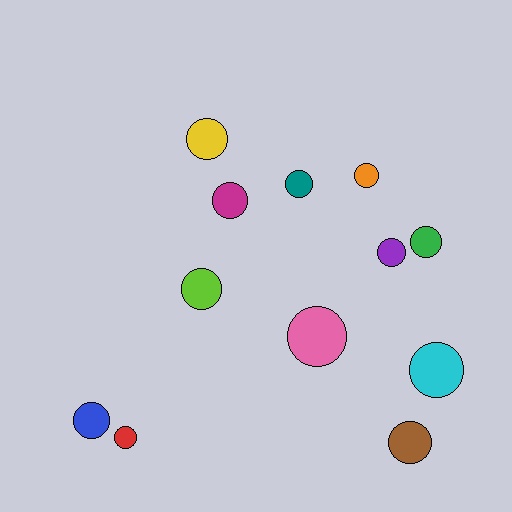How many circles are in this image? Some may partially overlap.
There are 12 circles.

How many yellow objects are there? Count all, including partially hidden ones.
There is 1 yellow object.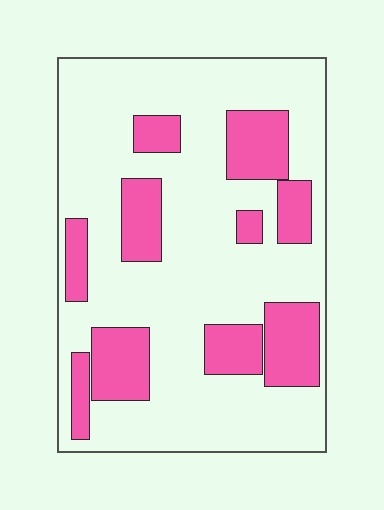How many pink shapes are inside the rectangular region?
10.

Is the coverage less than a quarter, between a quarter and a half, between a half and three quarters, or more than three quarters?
Between a quarter and a half.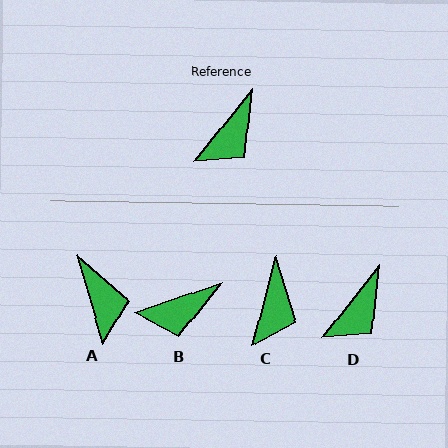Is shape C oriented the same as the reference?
No, it is off by about 24 degrees.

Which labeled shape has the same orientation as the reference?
D.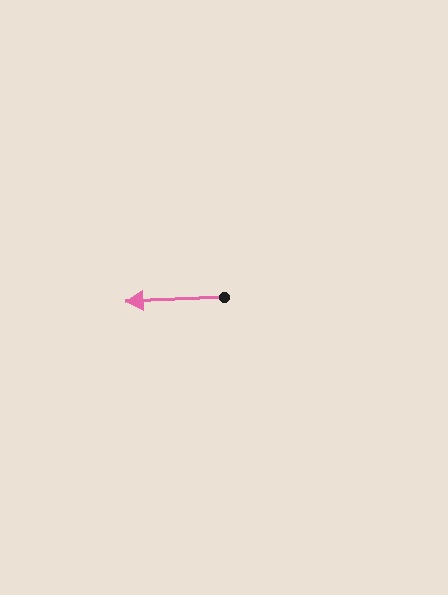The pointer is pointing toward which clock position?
Roughly 9 o'clock.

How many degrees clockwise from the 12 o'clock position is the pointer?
Approximately 268 degrees.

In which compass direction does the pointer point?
West.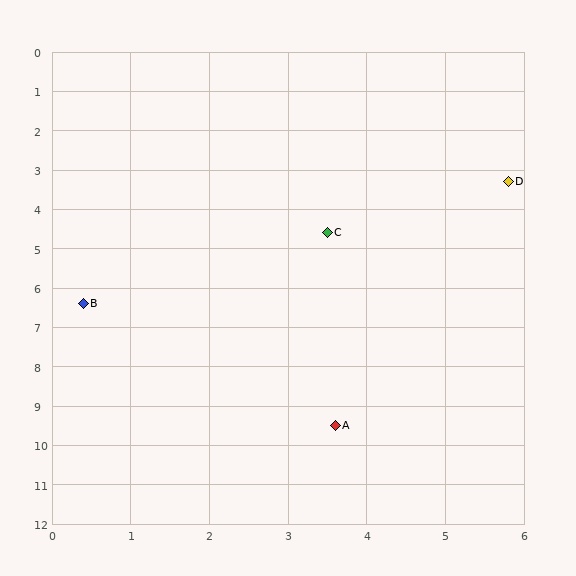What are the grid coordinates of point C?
Point C is at approximately (3.5, 4.6).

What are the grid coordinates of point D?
Point D is at approximately (5.8, 3.3).